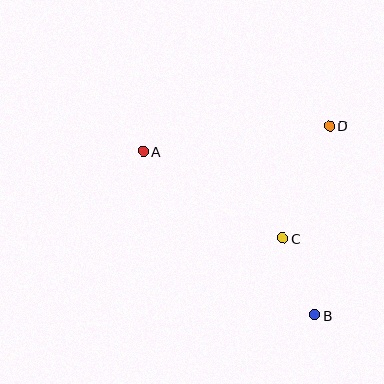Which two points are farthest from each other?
Points A and B are farthest from each other.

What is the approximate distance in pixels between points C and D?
The distance between C and D is approximately 121 pixels.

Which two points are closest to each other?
Points B and C are closest to each other.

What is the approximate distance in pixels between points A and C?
The distance between A and C is approximately 165 pixels.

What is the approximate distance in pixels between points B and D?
The distance between B and D is approximately 189 pixels.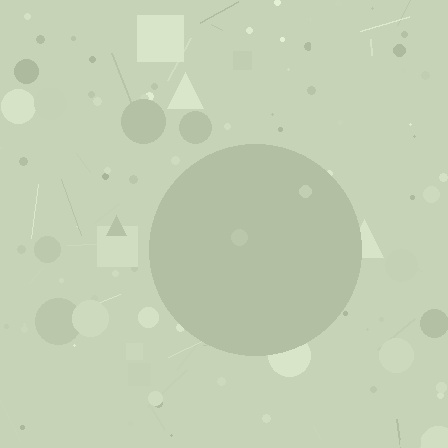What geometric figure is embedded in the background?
A circle is embedded in the background.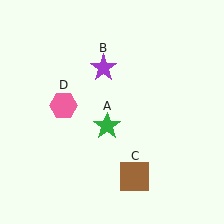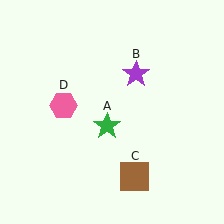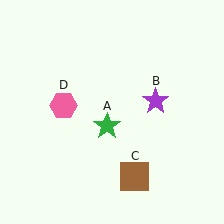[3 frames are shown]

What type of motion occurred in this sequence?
The purple star (object B) rotated clockwise around the center of the scene.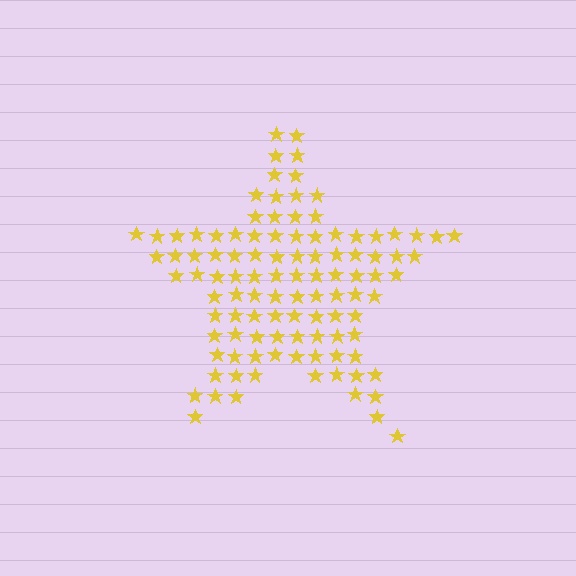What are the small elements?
The small elements are stars.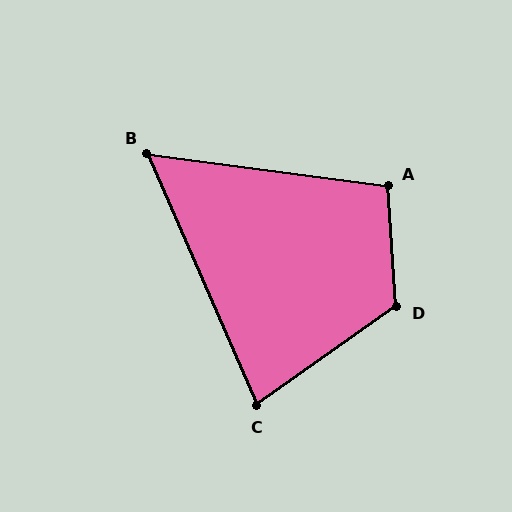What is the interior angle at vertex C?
Approximately 78 degrees (acute).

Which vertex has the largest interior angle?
D, at approximately 121 degrees.